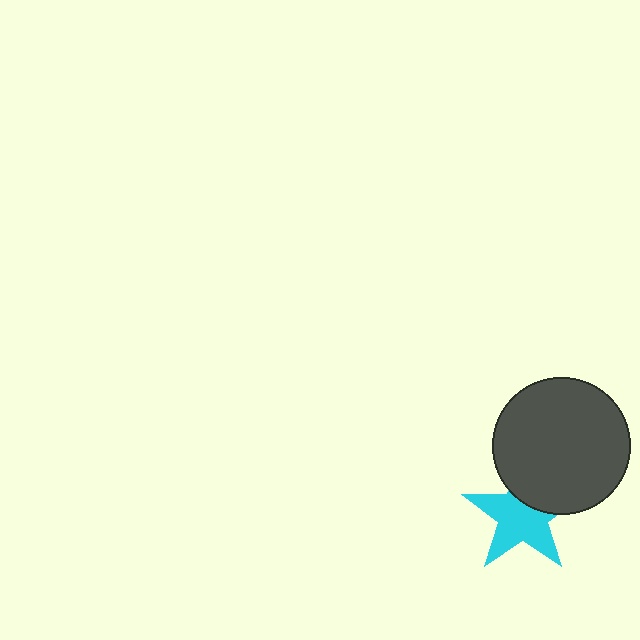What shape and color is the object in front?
The object in front is a dark gray circle.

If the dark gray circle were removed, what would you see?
You would see the complete cyan star.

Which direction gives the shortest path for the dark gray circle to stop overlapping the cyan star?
Moving up gives the shortest separation.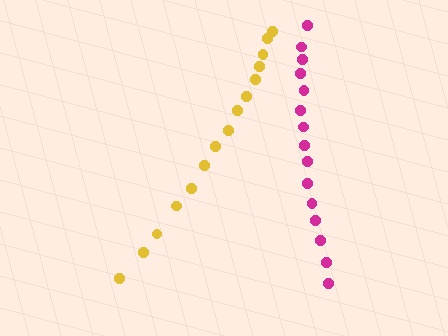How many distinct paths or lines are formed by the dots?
There are 2 distinct paths.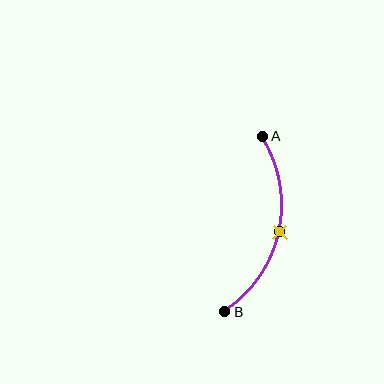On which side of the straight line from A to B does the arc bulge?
The arc bulges to the right of the straight line connecting A and B.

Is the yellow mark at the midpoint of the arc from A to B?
Yes. The yellow mark lies on the arc at equal arc-length from both A and B — it is the arc midpoint.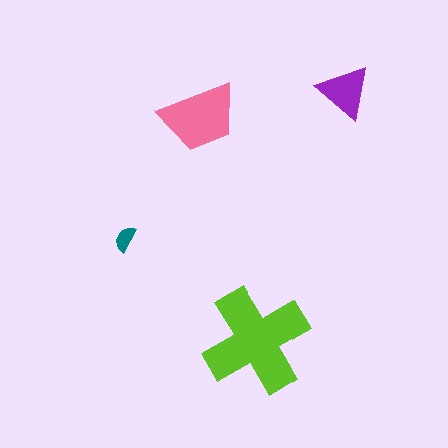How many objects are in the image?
There are 4 objects in the image.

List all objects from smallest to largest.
The teal semicircle, the purple triangle, the pink trapezoid, the lime cross.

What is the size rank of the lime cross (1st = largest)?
1st.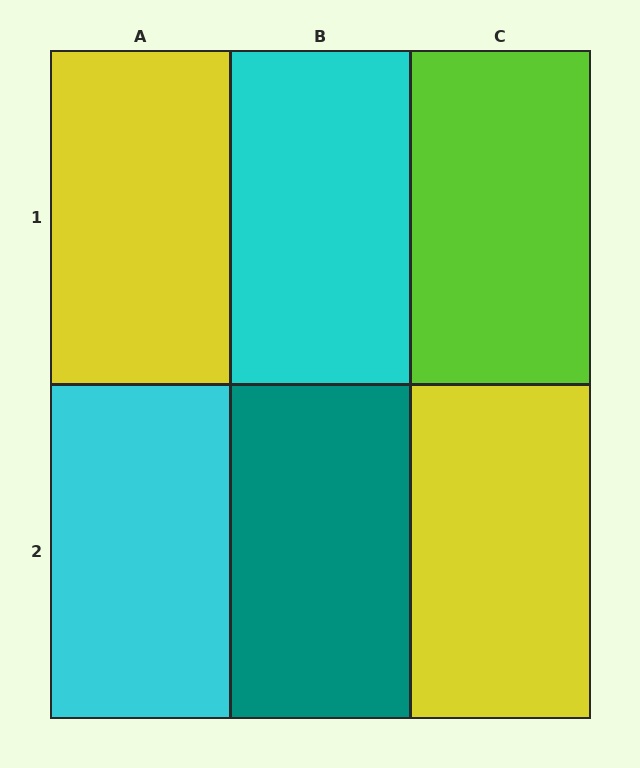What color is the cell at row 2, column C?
Yellow.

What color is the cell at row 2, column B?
Teal.